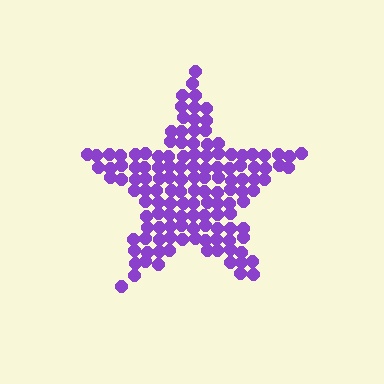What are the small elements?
The small elements are circles.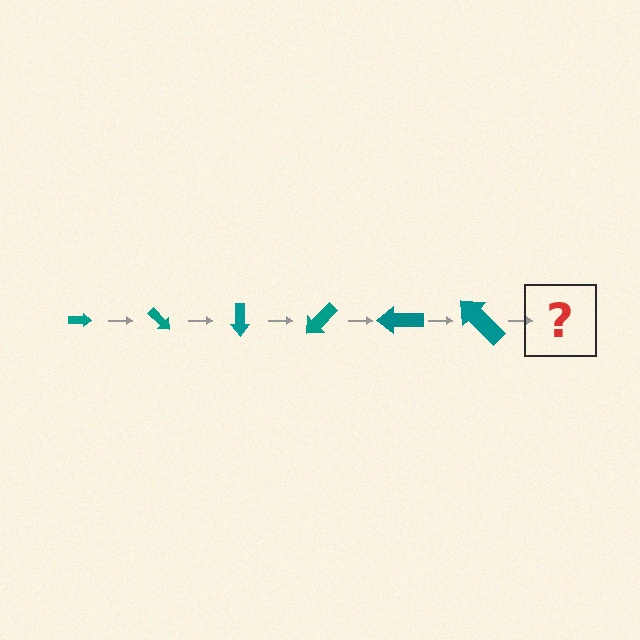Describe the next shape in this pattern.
It should be an arrow, larger than the previous one and rotated 270 degrees from the start.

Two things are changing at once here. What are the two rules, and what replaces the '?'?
The two rules are that the arrow grows larger each step and it rotates 45 degrees each step. The '?' should be an arrow, larger than the previous one and rotated 270 degrees from the start.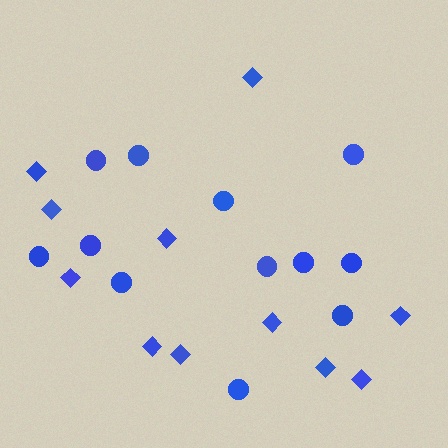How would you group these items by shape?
There are 2 groups: one group of circles (12) and one group of diamonds (11).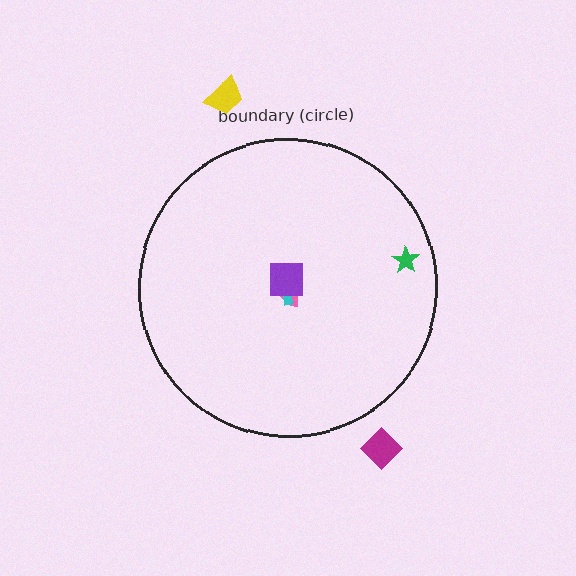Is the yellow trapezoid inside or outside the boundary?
Outside.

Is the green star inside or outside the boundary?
Inside.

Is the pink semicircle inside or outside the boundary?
Inside.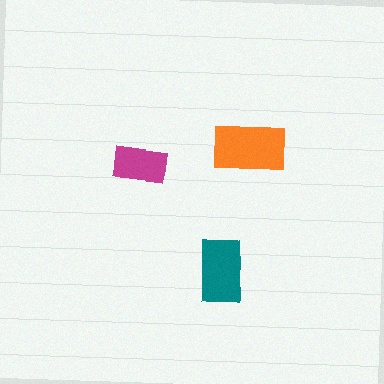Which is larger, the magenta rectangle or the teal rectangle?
The teal one.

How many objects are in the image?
There are 3 objects in the image.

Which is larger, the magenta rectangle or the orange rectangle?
The orange one.